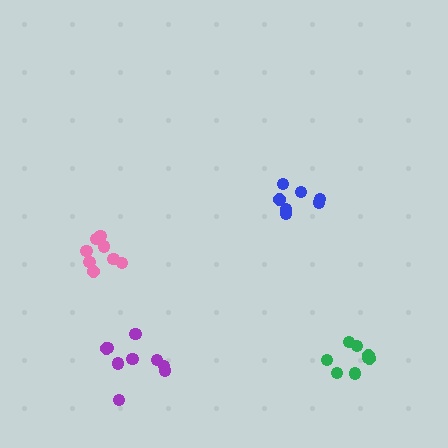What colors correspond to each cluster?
The clusters are colored: purple, pink, blue, green.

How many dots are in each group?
Group 1: 9 dots, Group 2: 8 dots, Group 3: 7 dots, Group 4: 8 dots (32 total).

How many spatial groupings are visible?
There are 4 spatial groupings.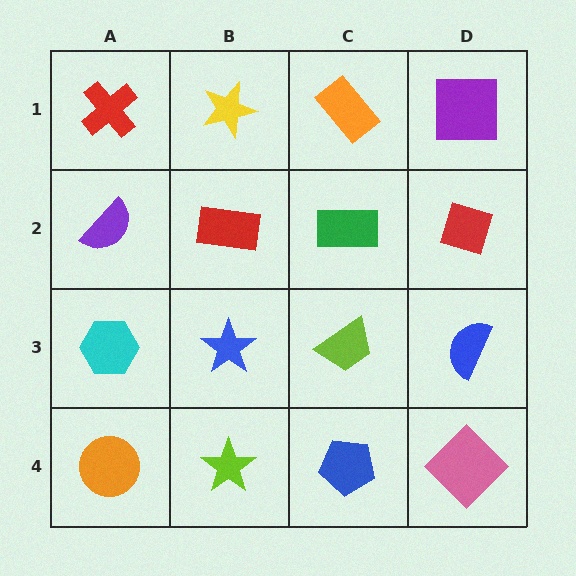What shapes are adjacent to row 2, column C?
An orange rectangle (row 1, column C), a lime trapezoid (row 3, column C), a red rectangle (row 2, column B), a red diamond (row 2, column D).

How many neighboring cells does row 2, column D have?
3.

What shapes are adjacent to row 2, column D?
A purple square (row 1, column D), a blue semicircle (row 3, column D), a green rectangle (row 2, column C).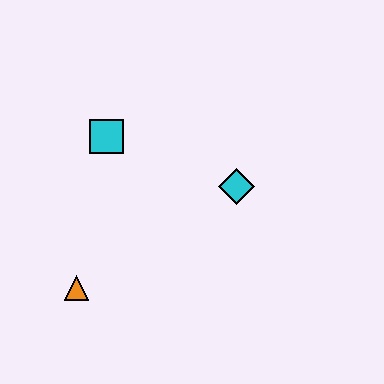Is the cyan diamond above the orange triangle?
Yes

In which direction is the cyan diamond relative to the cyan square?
The cyan diamond is to the right of the cyan square.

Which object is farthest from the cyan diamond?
The orange triangle is farthest from the cyan diamond.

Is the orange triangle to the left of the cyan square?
Yes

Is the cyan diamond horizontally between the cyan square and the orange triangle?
No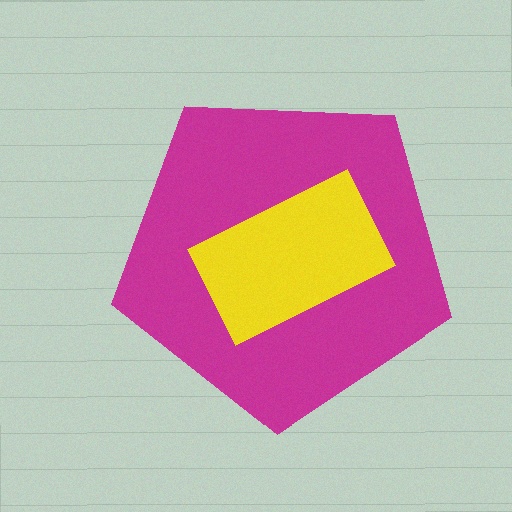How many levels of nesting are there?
2.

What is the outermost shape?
The magenta pentagon.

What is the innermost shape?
The yellow rectangle.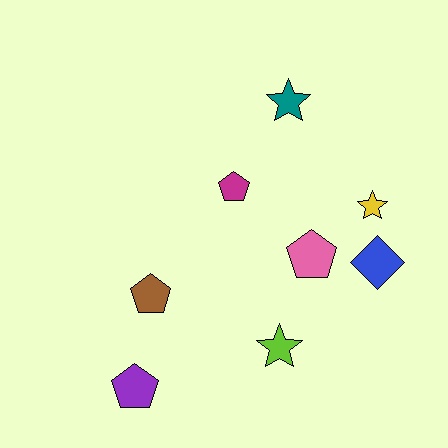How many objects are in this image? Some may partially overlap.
There are 8 objects.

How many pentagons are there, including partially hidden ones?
There are 4 pentagons.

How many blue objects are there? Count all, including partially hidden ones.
There is 1 blue object.